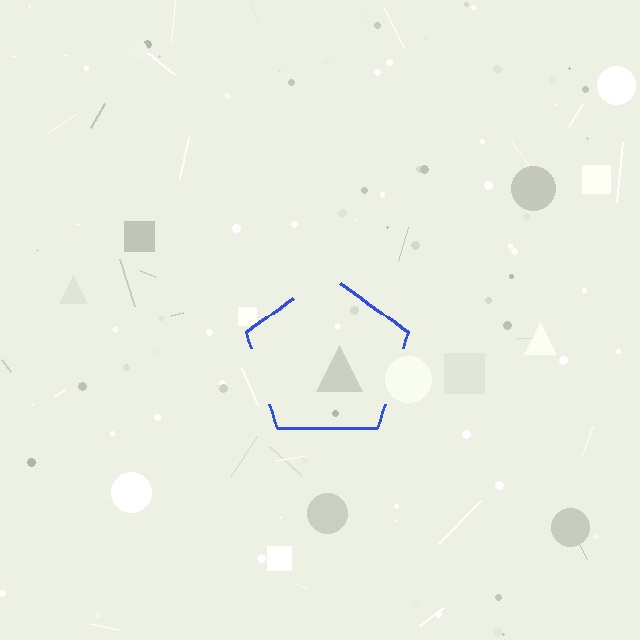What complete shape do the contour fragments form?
The contour fragments form a pentagon.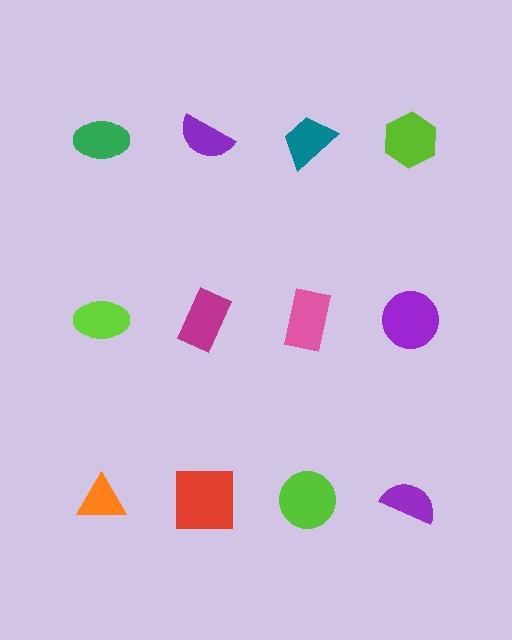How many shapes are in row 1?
4 shapes.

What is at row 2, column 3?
A pink rectangle.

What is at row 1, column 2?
A purple semicircle.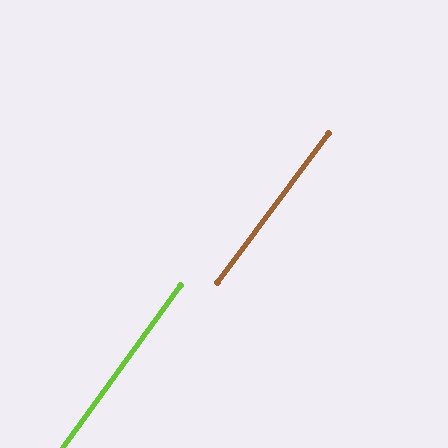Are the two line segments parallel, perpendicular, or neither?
Parallel — their directions differ by only 0.9°.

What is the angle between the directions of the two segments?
Approximately 1 degree.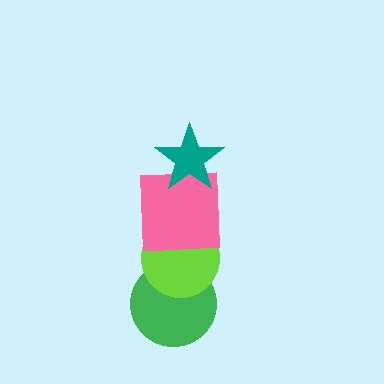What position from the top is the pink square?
The pink square is 2nd from the top.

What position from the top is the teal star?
The teal star is 1st from the top.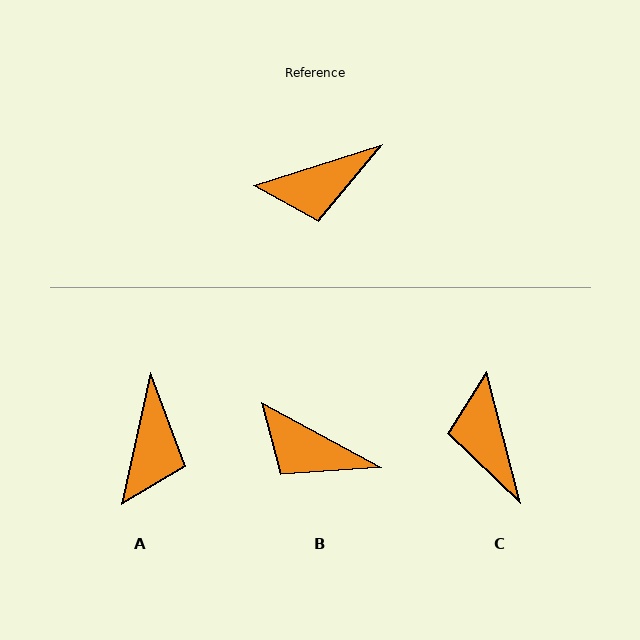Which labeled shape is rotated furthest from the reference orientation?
C, about 94 degrees away.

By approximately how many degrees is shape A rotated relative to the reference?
Approximately 60 degrees counter-clockwise.